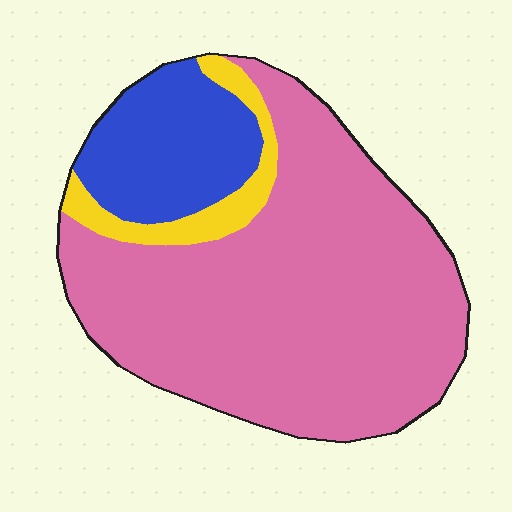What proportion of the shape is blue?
Blue covers roughly 20% of the shape.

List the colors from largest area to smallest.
From largest to smallest: pink, blue, yellow.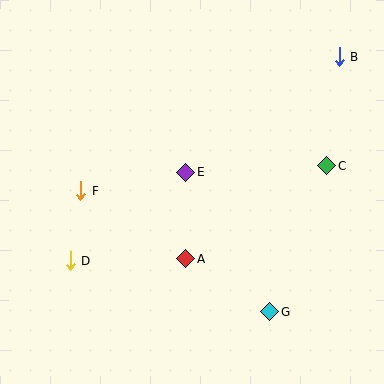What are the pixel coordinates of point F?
Point F is at (81, 191).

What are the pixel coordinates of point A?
Point A is at (186, 259).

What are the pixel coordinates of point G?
Point G is at (270, 312).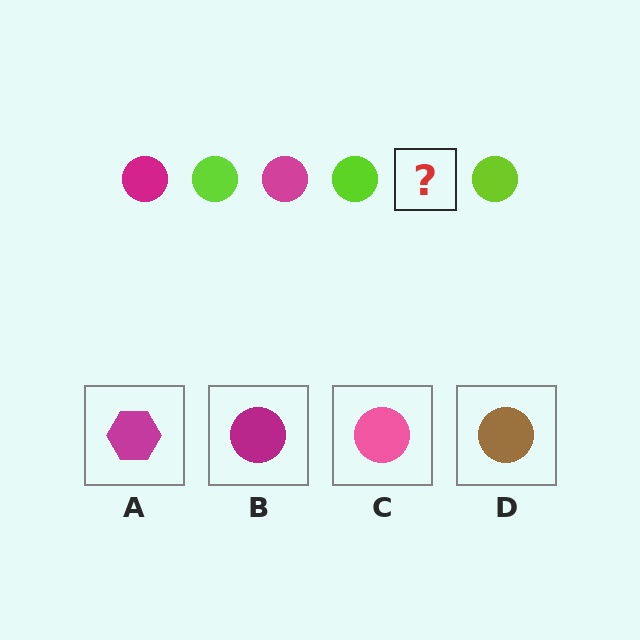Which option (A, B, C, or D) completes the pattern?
B.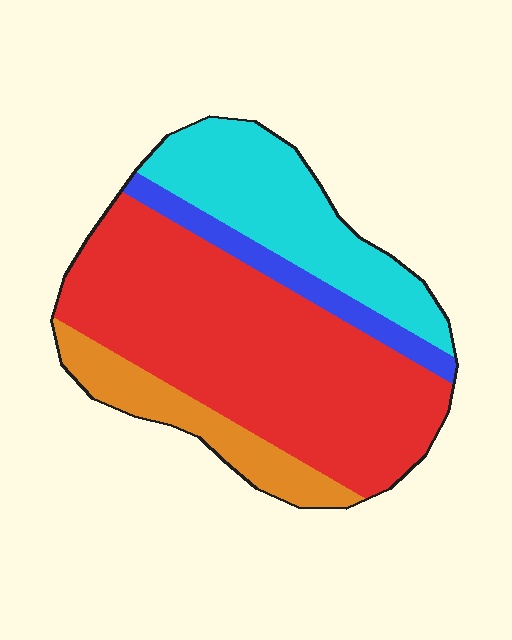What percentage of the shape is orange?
Orange takes up about one eighth (1/8) of the shape.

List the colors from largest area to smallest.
From largest to smallest: red, cyan, orange, blue.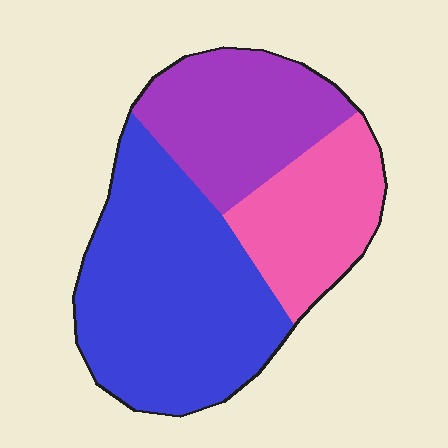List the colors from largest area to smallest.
From largest to smallest: blue, purple, pink.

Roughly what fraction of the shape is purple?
Purple covers around 25% of the shape.